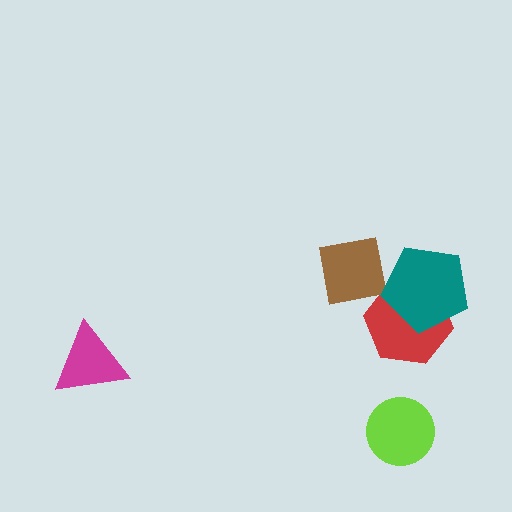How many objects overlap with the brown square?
0 objects overlap with the brown square.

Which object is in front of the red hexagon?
The teal pentagon is in front of the red hexagon.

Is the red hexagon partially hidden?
Yes, it is partially covered by another shape.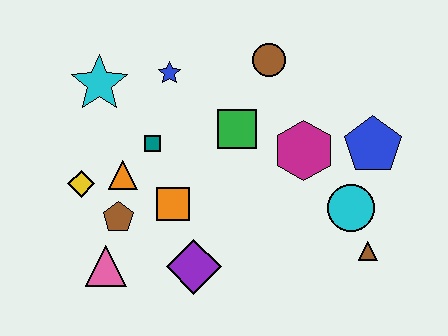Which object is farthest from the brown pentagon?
The blue pentagon is farthest from the brown pentagon.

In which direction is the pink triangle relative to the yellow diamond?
The pink triangle is below the yellow diamond.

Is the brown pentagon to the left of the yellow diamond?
No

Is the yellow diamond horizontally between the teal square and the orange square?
No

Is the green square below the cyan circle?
No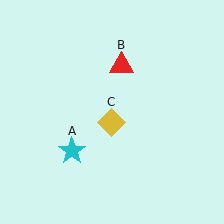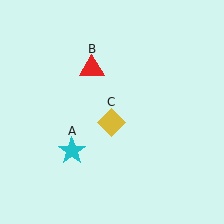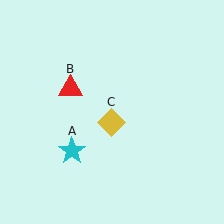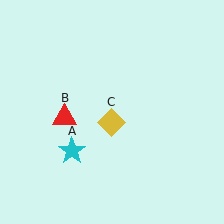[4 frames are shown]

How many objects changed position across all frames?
1 object changed position: red triangle (object B).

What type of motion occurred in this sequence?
The red triangle (object B) rotated counterclockwise around the center of the scene.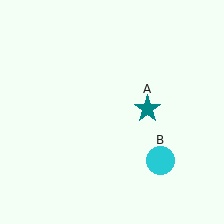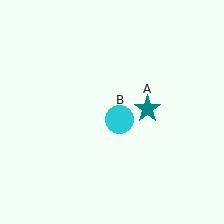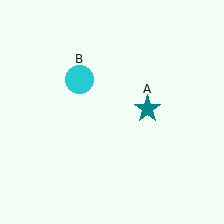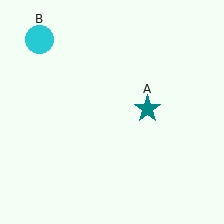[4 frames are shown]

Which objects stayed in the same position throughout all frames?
Teal star (object A) remained stationary.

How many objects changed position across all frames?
1 object changed position: cyan circle (object B).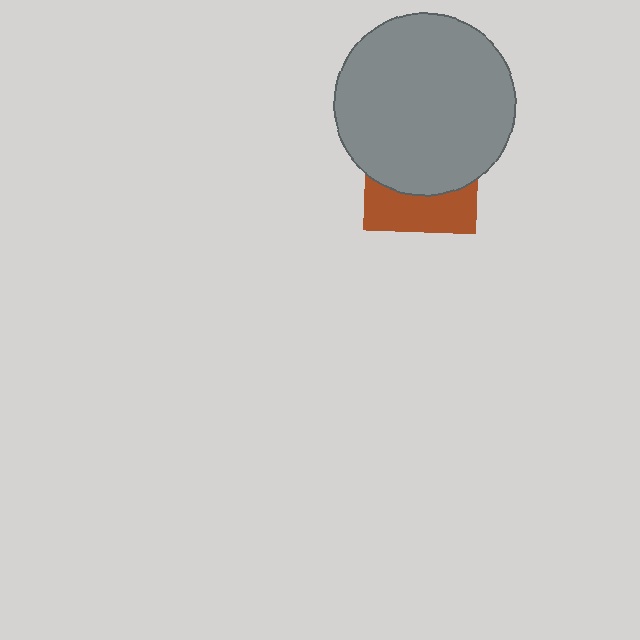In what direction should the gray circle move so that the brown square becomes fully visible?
The gray circle should move up. That is the shortest direction to clear the overlap and leave the brown square fully visible.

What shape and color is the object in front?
The object in front is a gray circle.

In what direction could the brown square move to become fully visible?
The brown square could move down. That would shift it out from behind the gray circle entirely.